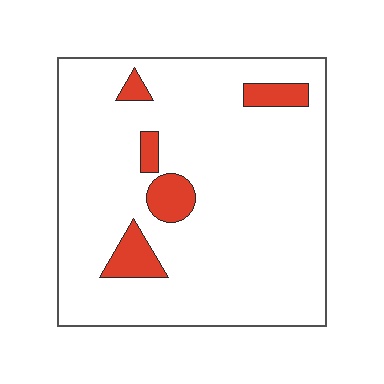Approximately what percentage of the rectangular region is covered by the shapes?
Approximately 10%.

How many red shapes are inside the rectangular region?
5.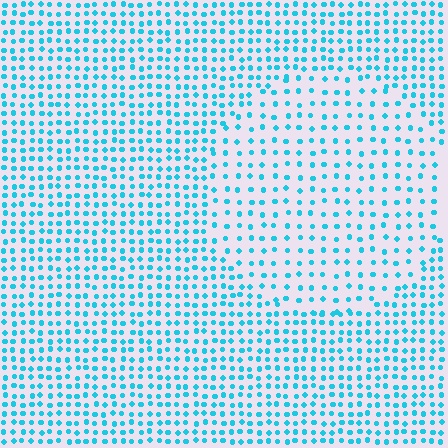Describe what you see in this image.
The image contains small cyan elements arranged at two different densities. A circle-shaped region is visible where the elements are less densely packed than the surrounding area.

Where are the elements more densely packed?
The elements are more densely packed outside the circle boundary.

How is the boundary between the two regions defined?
The boundary is defined by a change in element density (approximately 1.8x ratio). All elements are the same color, size, and shape.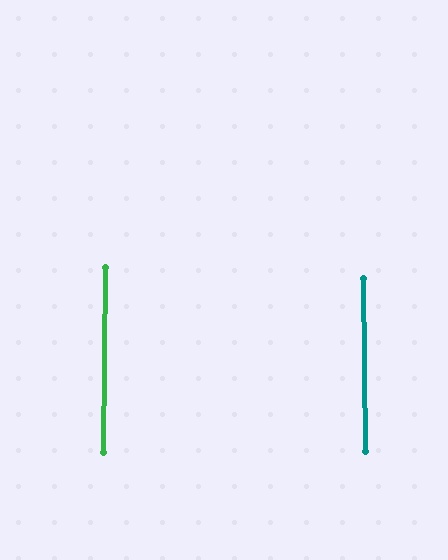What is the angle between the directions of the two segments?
Approximately 1 degree.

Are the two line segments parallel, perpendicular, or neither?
Parallel — their directions differ by only 1.4°.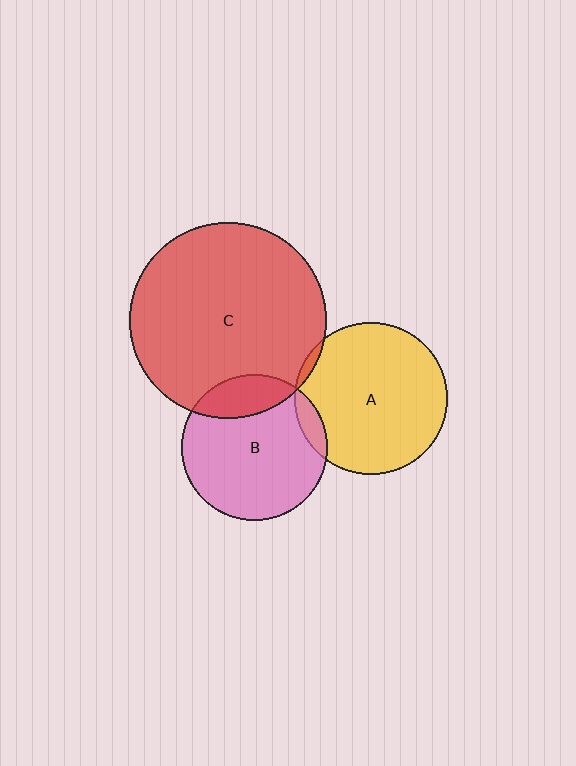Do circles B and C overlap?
Yes.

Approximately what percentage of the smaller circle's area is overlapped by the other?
Approximately 20%.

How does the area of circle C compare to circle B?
Approximately 1.8 times.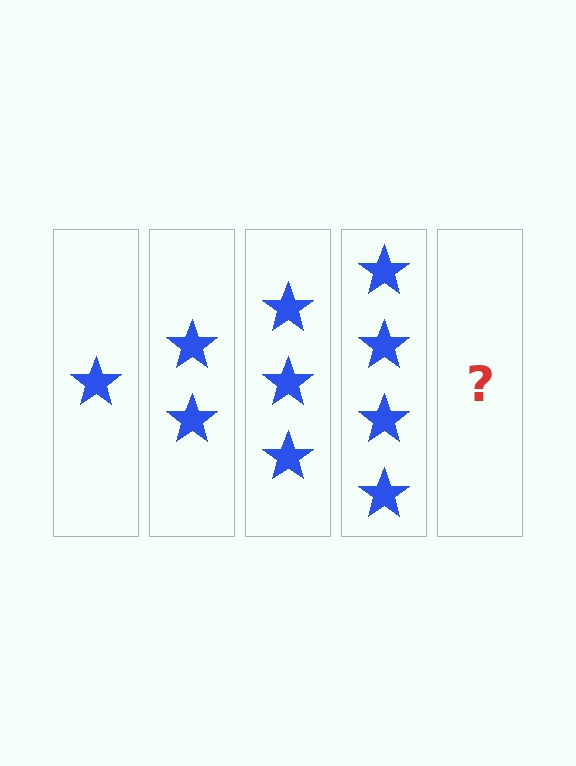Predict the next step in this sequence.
The next step is 5 stars.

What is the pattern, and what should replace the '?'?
The pattern is that each step adds one more star. The '?' should be 5 stars.